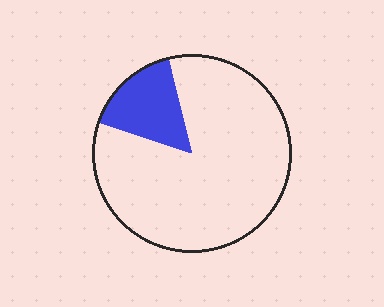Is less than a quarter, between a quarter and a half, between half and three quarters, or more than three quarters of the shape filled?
Less than a quarter.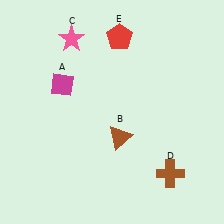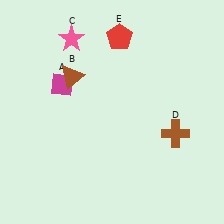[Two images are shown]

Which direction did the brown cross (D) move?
The brown cross (D) moved up.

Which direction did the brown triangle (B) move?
The brown triangle (B) moved up.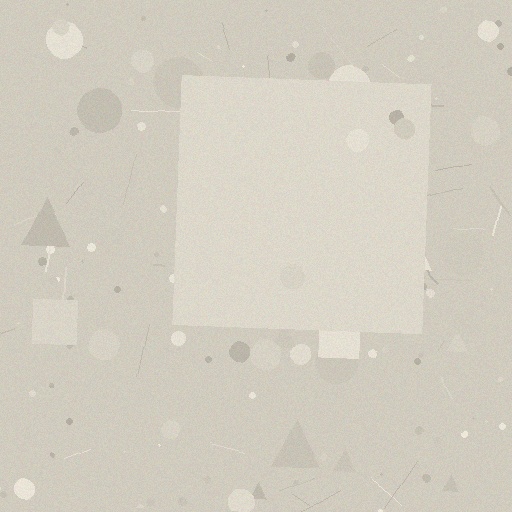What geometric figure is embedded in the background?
A square is embedded in the background.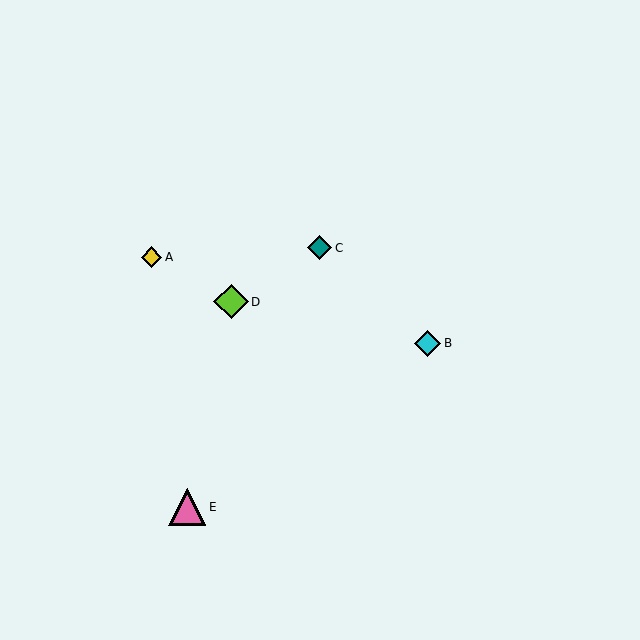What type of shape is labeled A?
Shape A is a yellow diamond.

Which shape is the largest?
The pink triangle (labeled E) is the largest.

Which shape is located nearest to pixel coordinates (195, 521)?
The pink triangle (labeled E) at (187, 507) is nearest to that location.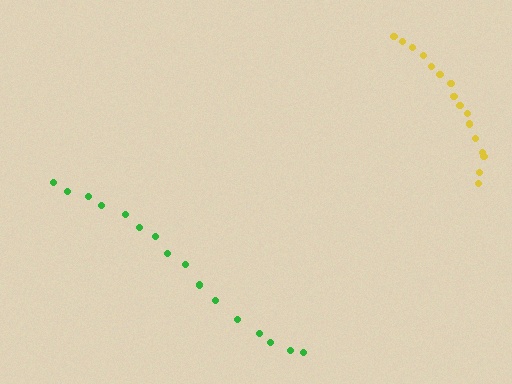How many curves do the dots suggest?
There are 2 distinct paths.